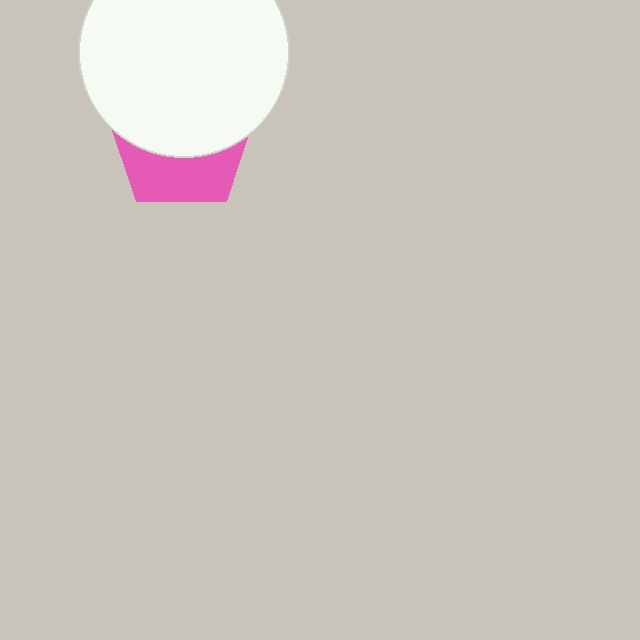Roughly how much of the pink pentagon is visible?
A small part of it is visible (roughly 38%).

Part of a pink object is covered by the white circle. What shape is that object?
It is a pentagon.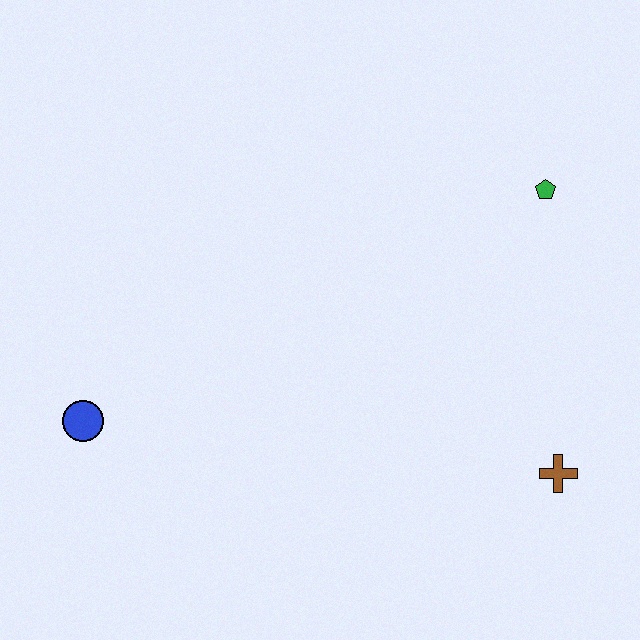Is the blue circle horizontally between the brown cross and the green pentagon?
No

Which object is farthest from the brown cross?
The blue circle is farthest from the brown cross.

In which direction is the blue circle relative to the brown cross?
The blue circle is to the left of the brown cross.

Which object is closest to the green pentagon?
The brown cross is closest to the green pentagon.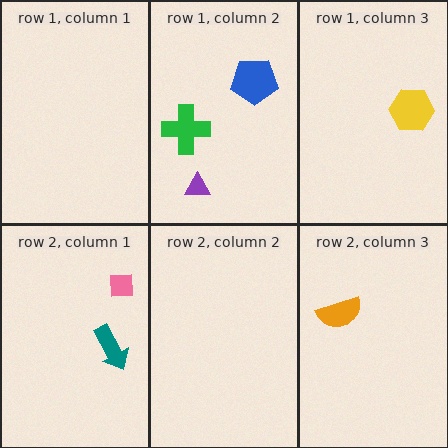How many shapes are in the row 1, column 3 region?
1.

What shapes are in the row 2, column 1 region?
The pink square, the teal arrow.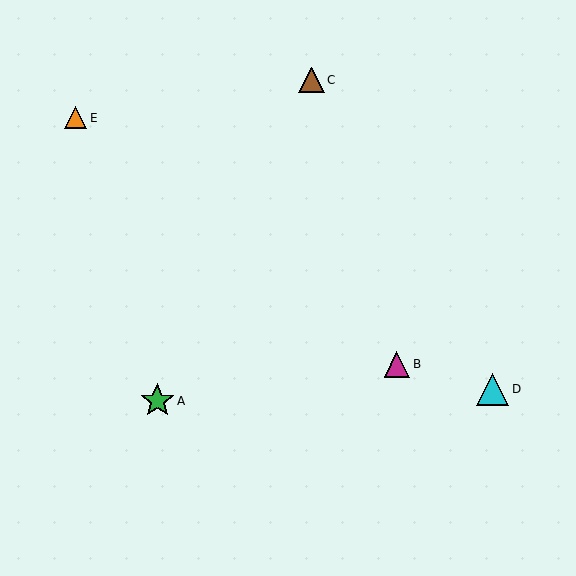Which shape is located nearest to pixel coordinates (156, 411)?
The green star (labeled A) at (157, 401) is nearest to that location.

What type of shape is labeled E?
Shape E is an orange triangle.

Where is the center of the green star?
The center of the green star is at (157, 401).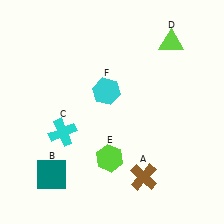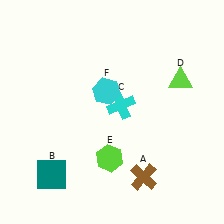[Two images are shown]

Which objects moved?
The objects that moved are: the cyan cross (C), the lime triangle (D).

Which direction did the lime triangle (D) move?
The lime triangle (D) moved down.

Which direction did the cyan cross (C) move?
The cyan cross (C) moved right.